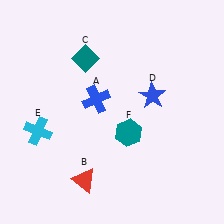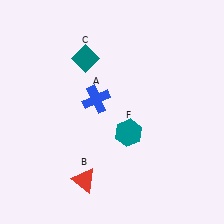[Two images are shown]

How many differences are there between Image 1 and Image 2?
There are 2 differences between the two images.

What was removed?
The blue star (D), the cyan cross (E) were removed in Image 2.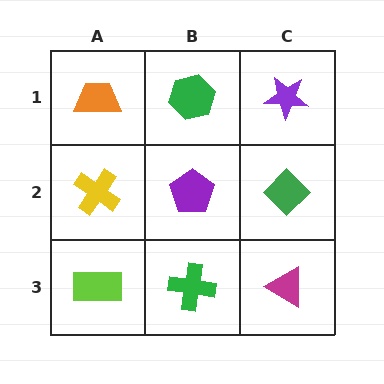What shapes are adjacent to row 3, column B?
A purple pentagon (row 2, column B), a lime rectangle (row 3, column A), a magenta triangle (row 3, column C).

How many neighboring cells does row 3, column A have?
2.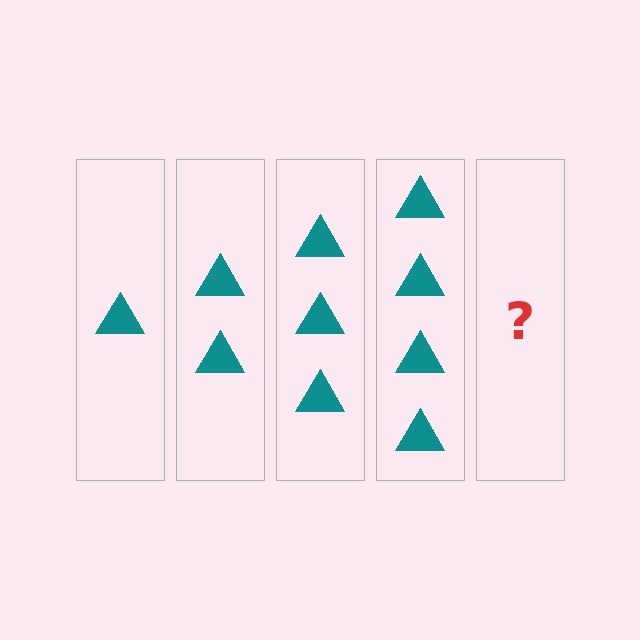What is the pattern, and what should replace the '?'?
The pattern is that each step adds one more triangle. The '?' should be 5 triangles.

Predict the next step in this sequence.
The next step is 5 triangles.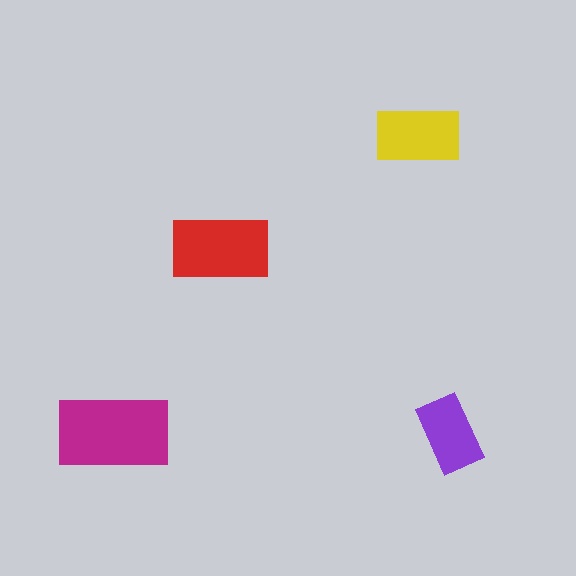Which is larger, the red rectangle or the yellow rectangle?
The red one.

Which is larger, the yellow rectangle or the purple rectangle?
The yellow one.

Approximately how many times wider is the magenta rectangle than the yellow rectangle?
About 1.5 times wider.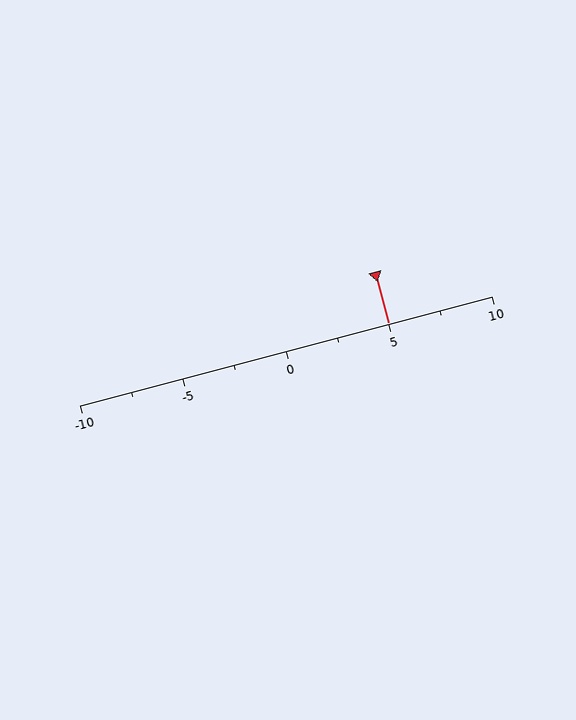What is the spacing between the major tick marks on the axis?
The major ticks are spaced 5 apart.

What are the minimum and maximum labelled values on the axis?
The axis runs from -10 to 10.